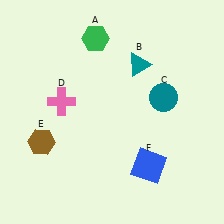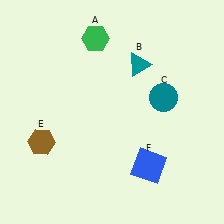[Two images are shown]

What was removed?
The pink cross (D) was removed in Image 2.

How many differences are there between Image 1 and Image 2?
There is 1 difference between the two images.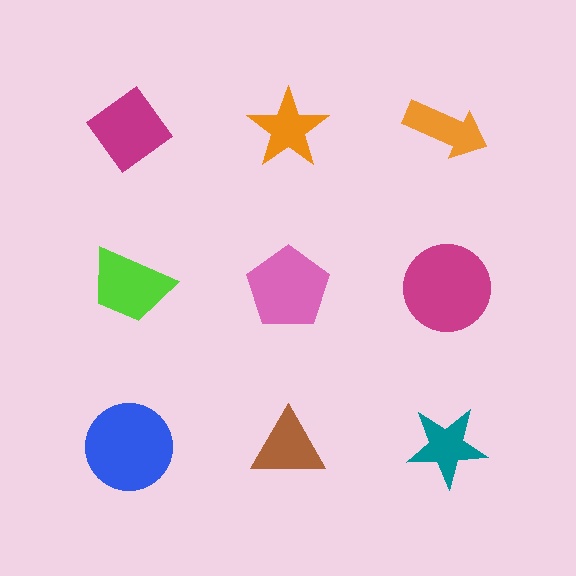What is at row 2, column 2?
A pink pentagon.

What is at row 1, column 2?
An orange star.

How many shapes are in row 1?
3 shapes.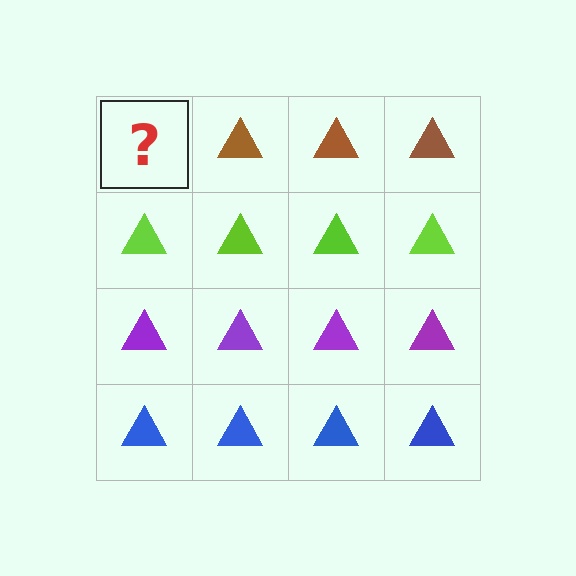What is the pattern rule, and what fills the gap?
The rule is that each row has a consistent color. The gap should be filled with a brown triangle.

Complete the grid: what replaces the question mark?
The question mark should be replaced with a brown triangle.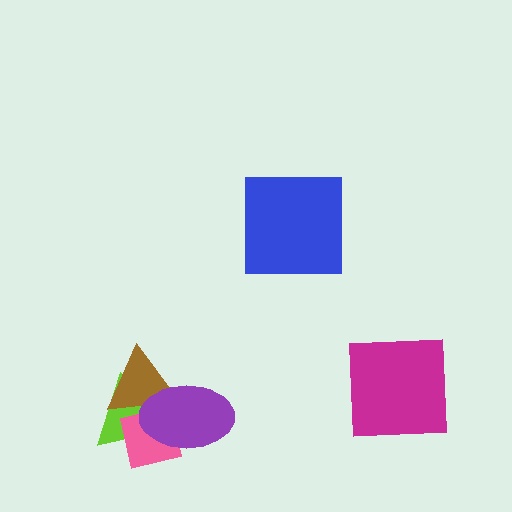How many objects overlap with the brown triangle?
3 objects overlap with the brown triangle.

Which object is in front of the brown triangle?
The purple ellipse is in front of the brown triangle.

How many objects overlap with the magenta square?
0 objects overlap with the magenta square.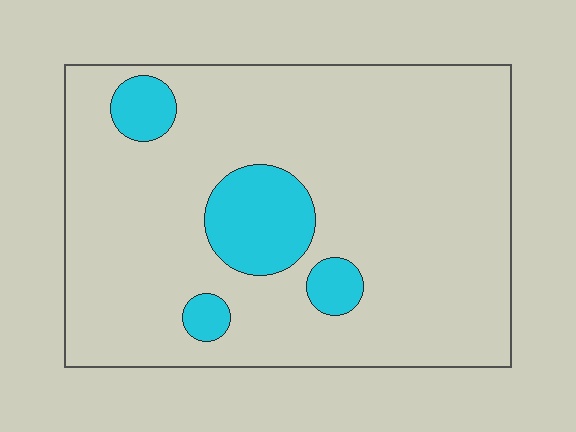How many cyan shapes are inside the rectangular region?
4.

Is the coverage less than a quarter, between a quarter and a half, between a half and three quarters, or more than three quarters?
Less than a quarter.